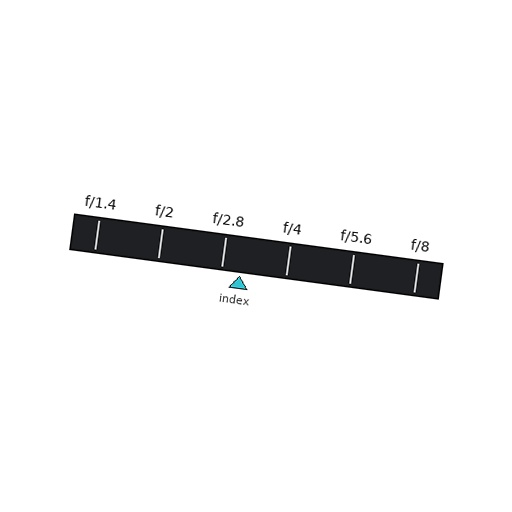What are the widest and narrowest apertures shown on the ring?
The widest aperture shown is f/1.4 and the narrowest is f/8.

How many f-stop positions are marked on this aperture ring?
There are 6 f-stop positions marked.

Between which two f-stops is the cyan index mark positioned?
The index mark is between f/2.8 and f/4.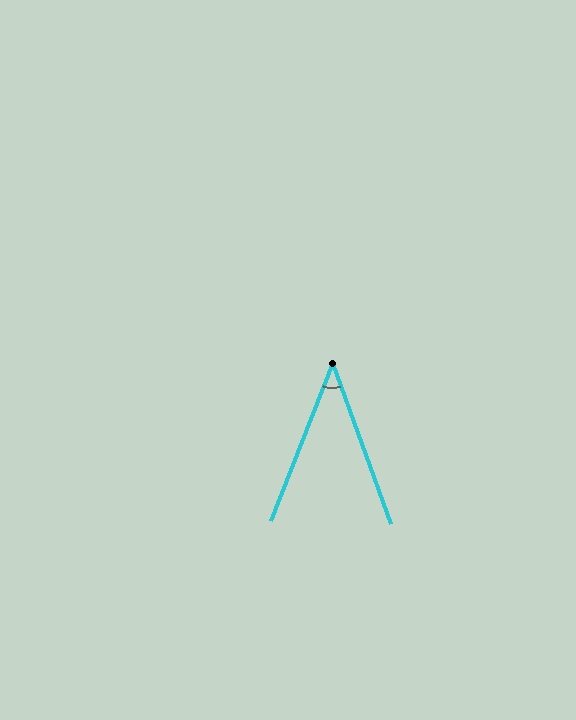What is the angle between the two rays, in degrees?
Approximately 41 degrees.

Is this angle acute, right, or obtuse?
It is acute.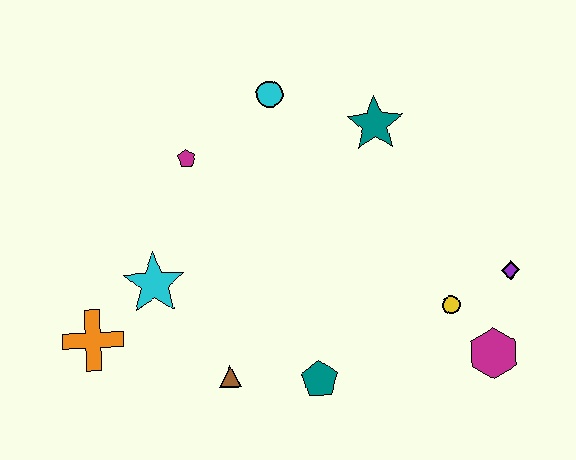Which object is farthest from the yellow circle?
The orange cross is farthest from the yellow circle.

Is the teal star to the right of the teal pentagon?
Yes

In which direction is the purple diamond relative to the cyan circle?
The purple diamond is to the right of the cyan circle.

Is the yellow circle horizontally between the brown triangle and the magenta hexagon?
Yes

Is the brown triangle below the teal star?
Yes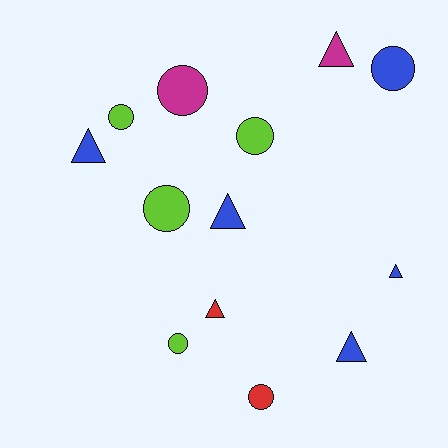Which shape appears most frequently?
Circle, with 7 objects.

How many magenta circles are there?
There is 1 magenta circle.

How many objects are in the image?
There are 13 objects.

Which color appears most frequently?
Blue, with 5 objects.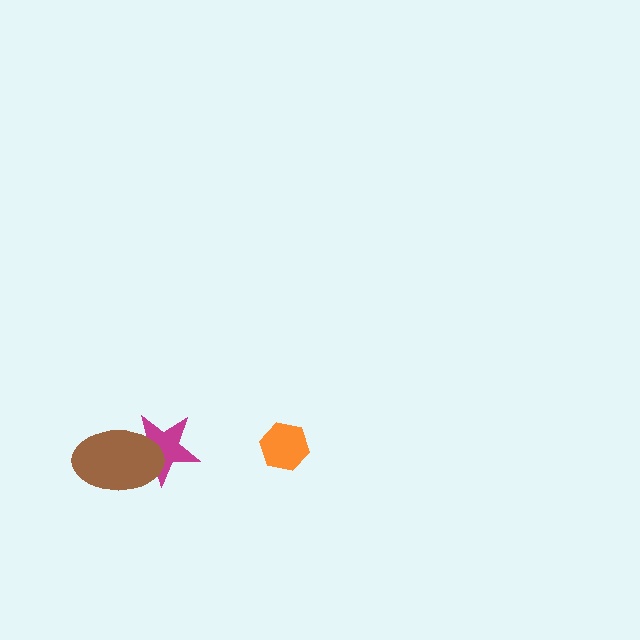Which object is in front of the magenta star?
The brown ellipse is in front of the magenta star.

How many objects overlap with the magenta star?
1 object overlaps with the magenta star.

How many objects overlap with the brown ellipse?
1 object overlaps with the brown ellipse.